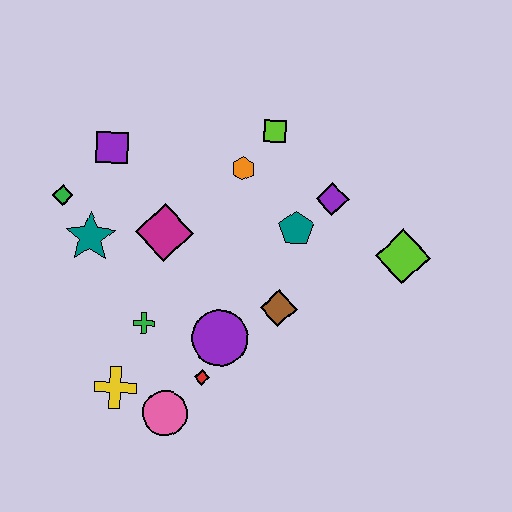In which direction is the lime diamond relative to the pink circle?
The lime diamond is to the right of the pink circle.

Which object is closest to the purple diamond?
The teal pentagon is closest to the purple diamond.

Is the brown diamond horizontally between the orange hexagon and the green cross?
No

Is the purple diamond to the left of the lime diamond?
Yes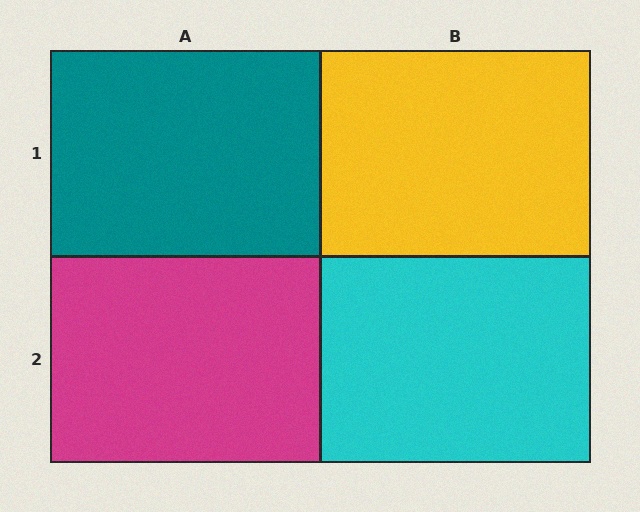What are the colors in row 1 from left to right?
Teal, yellow.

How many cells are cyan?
1 cell is cyan.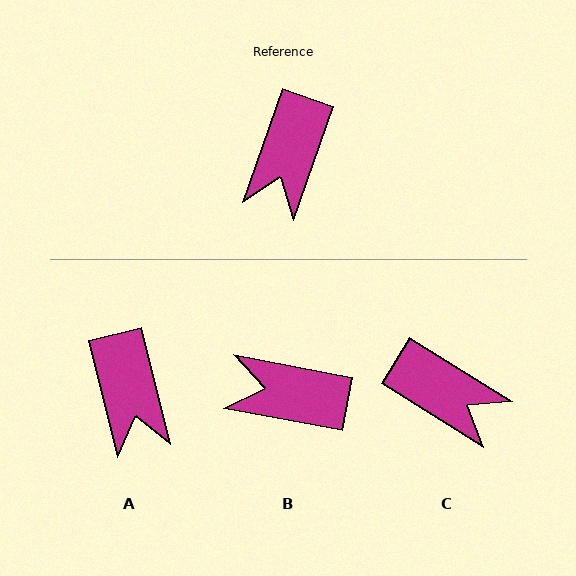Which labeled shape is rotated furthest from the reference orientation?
B, about 82 degrees away.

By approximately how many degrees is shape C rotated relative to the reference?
Approximately 77 degrees counter-clockwise.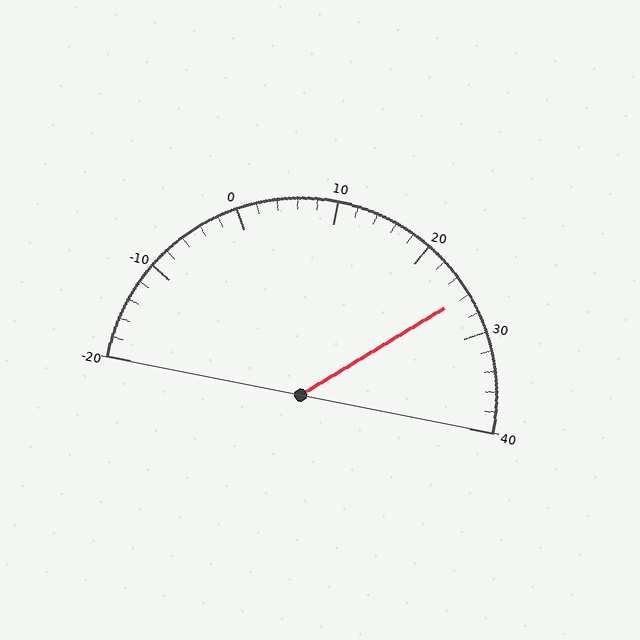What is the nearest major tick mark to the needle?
The nearest major tick mark is 30.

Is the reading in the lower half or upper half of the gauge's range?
The reading is in the upper half of the range (-20 to 40).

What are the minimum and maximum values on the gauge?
The gauge ranges from -20 to 40.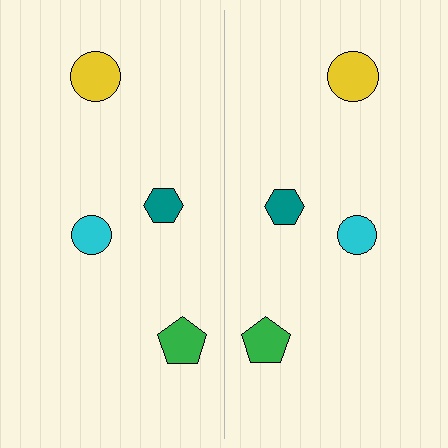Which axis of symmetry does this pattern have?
The pattern has a vertical axis of symmetry running through the center of the image.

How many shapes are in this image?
There are 8 shapes in this image.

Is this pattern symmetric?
Yes, this pattern has bilateral (reflection) symmetry.